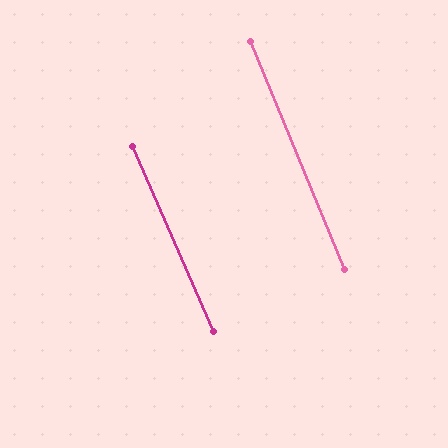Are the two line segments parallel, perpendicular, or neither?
Parallel — their directions differ by only 1.2°.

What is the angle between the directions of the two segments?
Approximately 1 degree.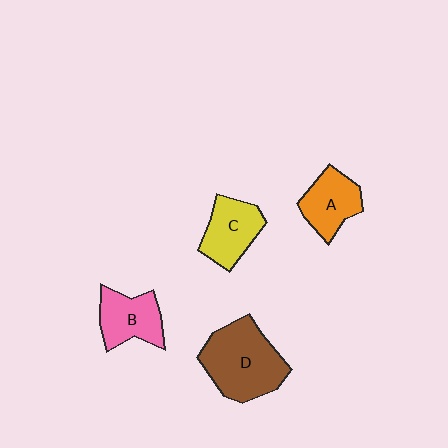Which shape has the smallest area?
Shape A (orange).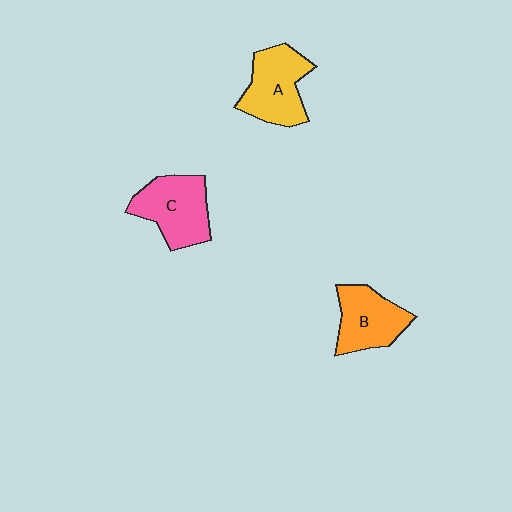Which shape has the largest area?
Shape C (pink).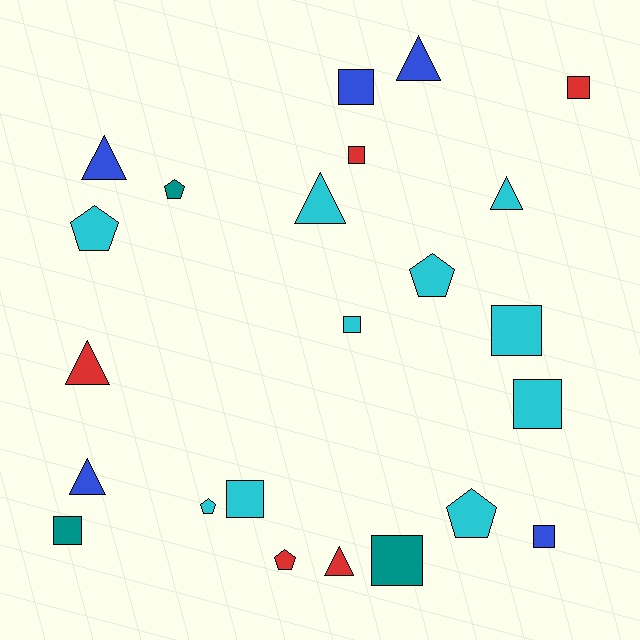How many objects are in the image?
There are 23 objects.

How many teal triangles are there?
There are no teal triangles.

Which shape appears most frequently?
Square, with 10 objects.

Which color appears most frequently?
Cyan, with 10 objects.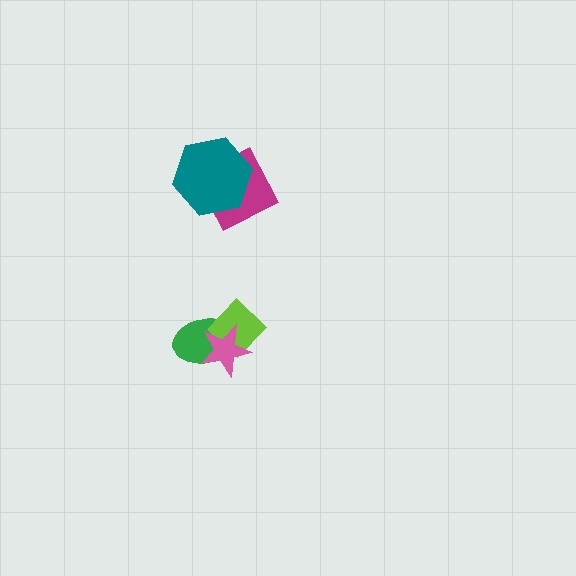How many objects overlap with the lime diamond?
2 objects overlap with the lime diamond.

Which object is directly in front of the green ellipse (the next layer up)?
The lime diamond is directly in front of the green ellipse.